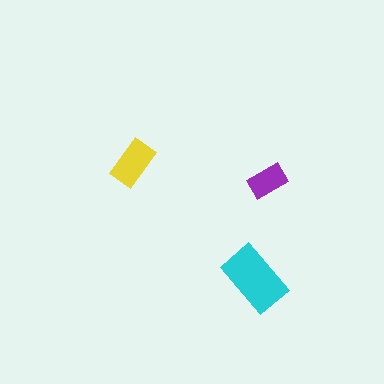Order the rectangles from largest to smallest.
the cyan one, the yellow one, the purple one.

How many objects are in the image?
There are 3 objects in the image.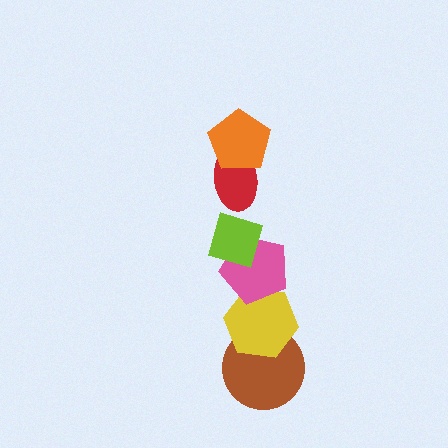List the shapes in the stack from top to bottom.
From top to bottom: the orange pentagon, the red ellipse, the lime diamond, the pink pentagon, the yellow hexagon, the brown circle.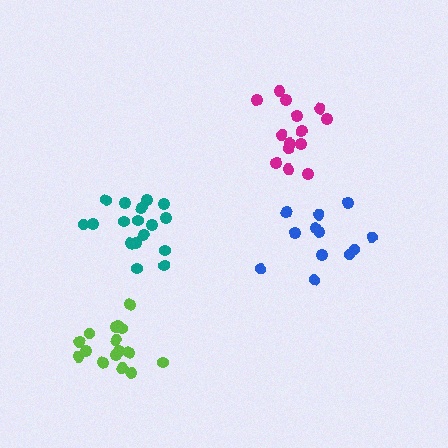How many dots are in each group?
Group 1: 12 dots, Group 2: 14 dots, Group 3: 17 dots, Group 4: 16 dots (59 total).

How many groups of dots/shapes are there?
There are 4 groups.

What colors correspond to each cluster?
The clusters are colored: blue, magenta, teal, lime.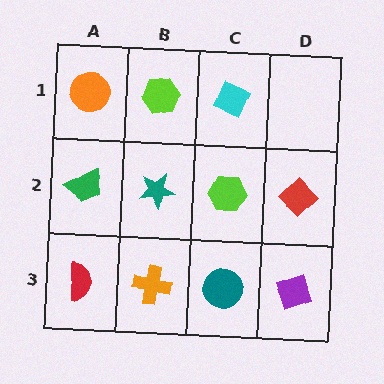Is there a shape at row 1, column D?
No, that cell is empty.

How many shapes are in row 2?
4 shapes.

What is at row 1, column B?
A lime hexagon.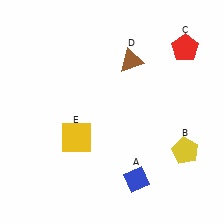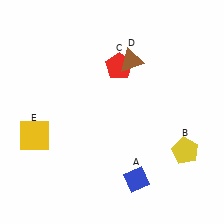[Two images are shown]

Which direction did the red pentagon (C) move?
The red pentagon (C) moved left.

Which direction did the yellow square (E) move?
The yellow square (E) moved left.